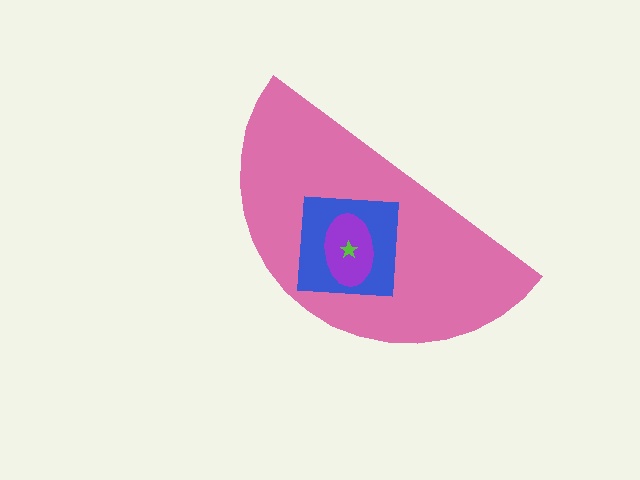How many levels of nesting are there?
4.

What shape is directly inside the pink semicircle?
The blue square.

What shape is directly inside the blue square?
The purple ellipse.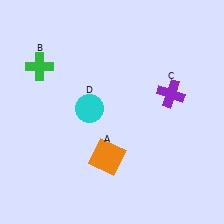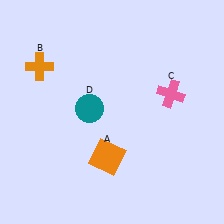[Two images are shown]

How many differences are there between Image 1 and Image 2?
There are 3 differences between the two images.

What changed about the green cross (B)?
In Image 1, B is green. In Image 2, it changed to orange.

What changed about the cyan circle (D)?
In Image 1, D is cyan. In Image 2, it changed to teal.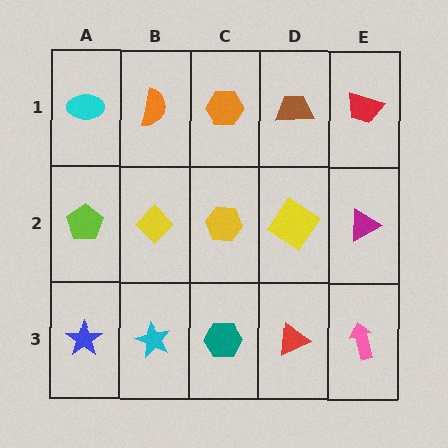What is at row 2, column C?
A yellow hexagon.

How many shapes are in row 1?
5 shapes.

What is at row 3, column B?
A cyan star.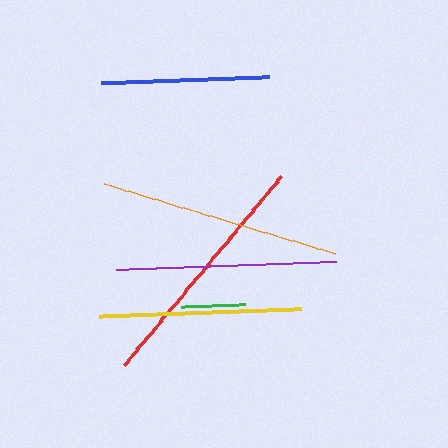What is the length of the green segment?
The green segment is approximately 64 pixels long.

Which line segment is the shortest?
The green line is the shortest at approximately 64 pixels.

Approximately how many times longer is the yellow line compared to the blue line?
The yellow line is approximately 1.2 times the length of the blue line.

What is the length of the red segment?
The red segment is approximately 246 pixels long.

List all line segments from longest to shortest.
From longest to shortest: red, orange, purple, yellow, blue, green.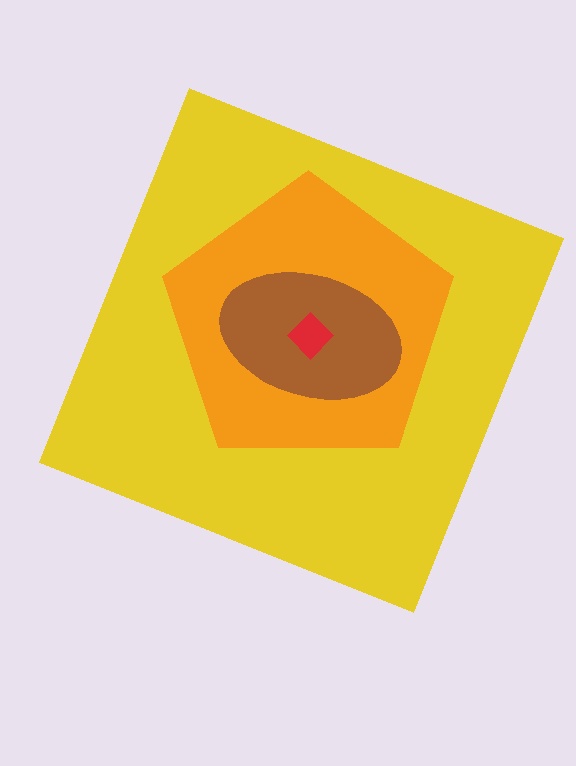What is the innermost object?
The red diamond.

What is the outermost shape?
The yellow square.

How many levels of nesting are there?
4.